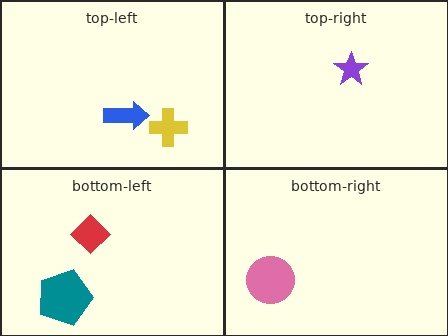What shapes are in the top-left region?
The blue arrow, the yellow cross.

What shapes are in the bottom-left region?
The teal pentagon, the red diamond.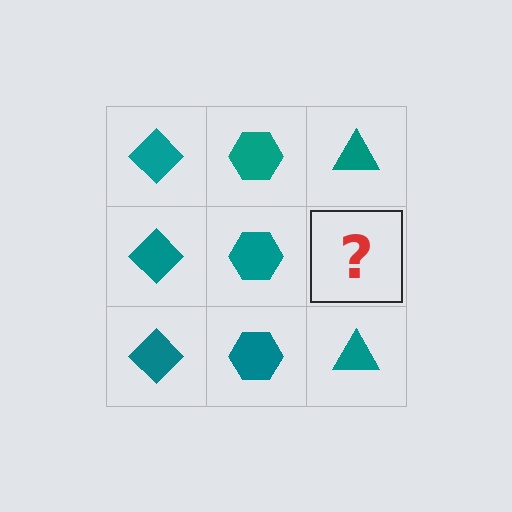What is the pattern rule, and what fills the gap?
The rule is that each column has a consistent shape. The gap should be filled with a teal triangle.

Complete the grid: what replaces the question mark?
The question mark should be replaced with a teal triangle.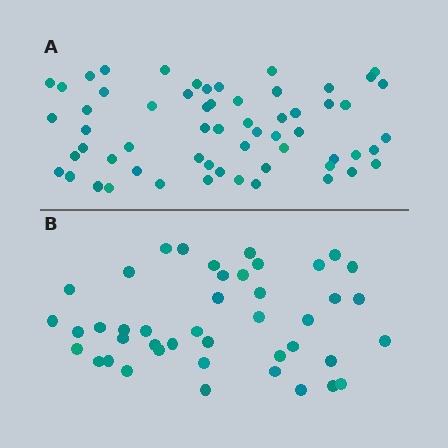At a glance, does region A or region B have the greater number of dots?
Region A (the top region) has more dots.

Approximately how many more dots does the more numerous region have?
Region A has approximately 15 more dots than region B.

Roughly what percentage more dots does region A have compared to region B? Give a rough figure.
About 40% more.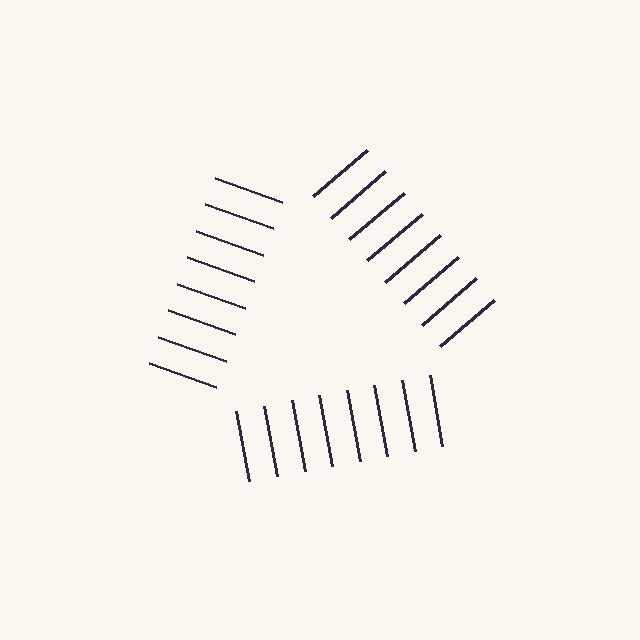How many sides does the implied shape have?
3 sides — the line-ends trace a triangle.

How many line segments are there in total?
24 — 8 along each of the 3 edges.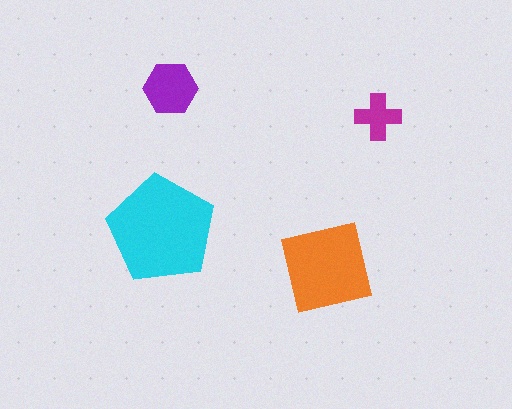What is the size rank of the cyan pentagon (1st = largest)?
1st.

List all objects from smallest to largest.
The magenta cross, the purple hexagon, the orange square, the cyan pentagon.